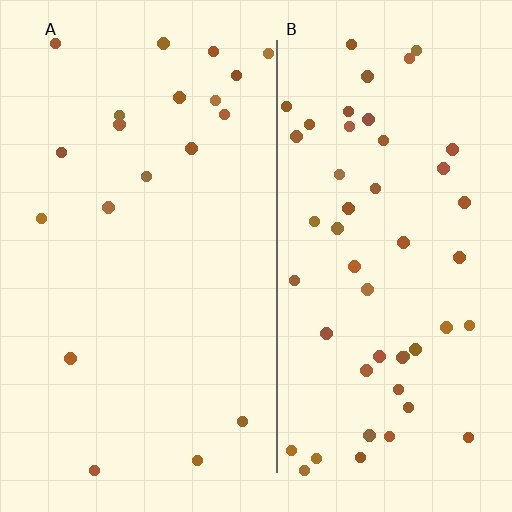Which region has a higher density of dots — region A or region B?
B (the right).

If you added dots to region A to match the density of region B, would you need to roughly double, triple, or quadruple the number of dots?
Approximately triple.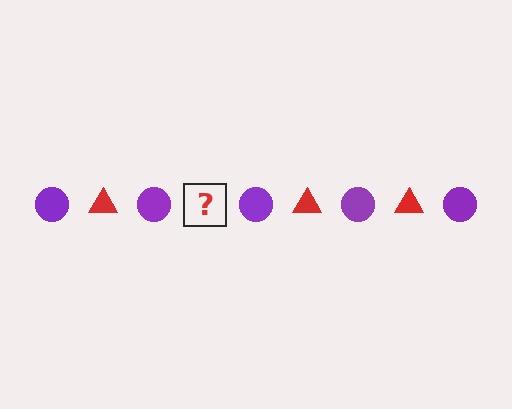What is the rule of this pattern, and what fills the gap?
The rule is that the pattern alternates between purple circle and red triangle. The gap should be filled with a red triangle.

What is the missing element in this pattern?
The missing element is a red triangle.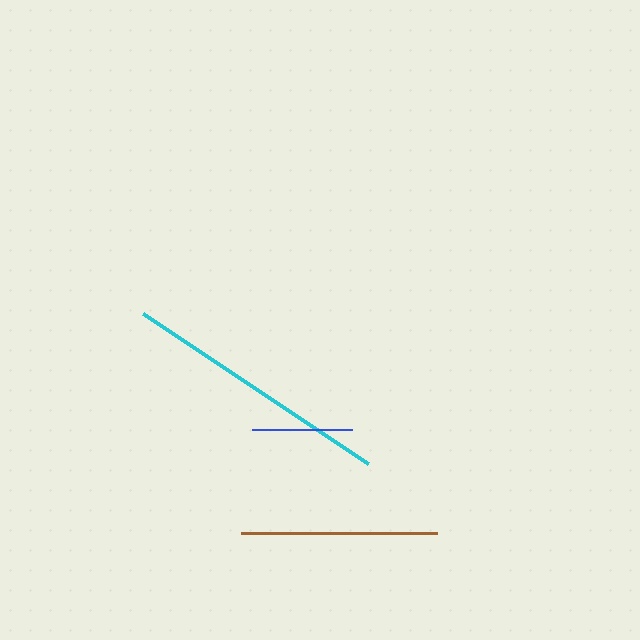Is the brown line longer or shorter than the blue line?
The brown line is longer than the blue line.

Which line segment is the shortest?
The blue line is the shortest at approximately 100 pixels.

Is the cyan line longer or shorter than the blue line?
The cyan line is longer than the blue line.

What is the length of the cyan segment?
The cyan segment is approximately 270 pixels long.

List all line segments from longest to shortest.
From longest to shortest: cyan, brown, blue.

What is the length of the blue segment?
The blue segment is approximately 100 pixels long.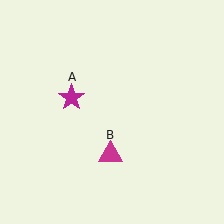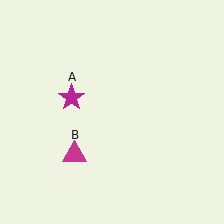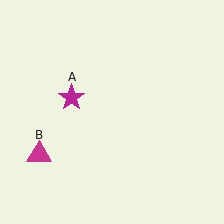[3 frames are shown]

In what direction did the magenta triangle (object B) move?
The magenta triangle (object B) moved left.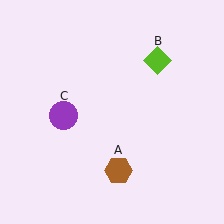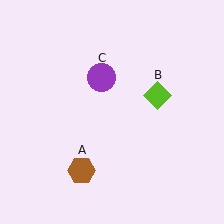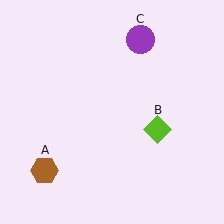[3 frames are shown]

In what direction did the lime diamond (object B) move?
The lime diamond (object B) moved down.